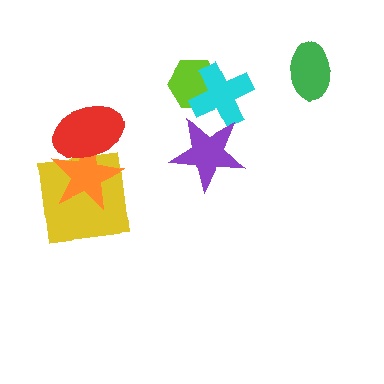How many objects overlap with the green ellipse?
0 objects overlap with the green ellipse.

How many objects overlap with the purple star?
1 object overlaps with the purple star.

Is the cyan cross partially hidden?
Yes, it is partially covered by another shape.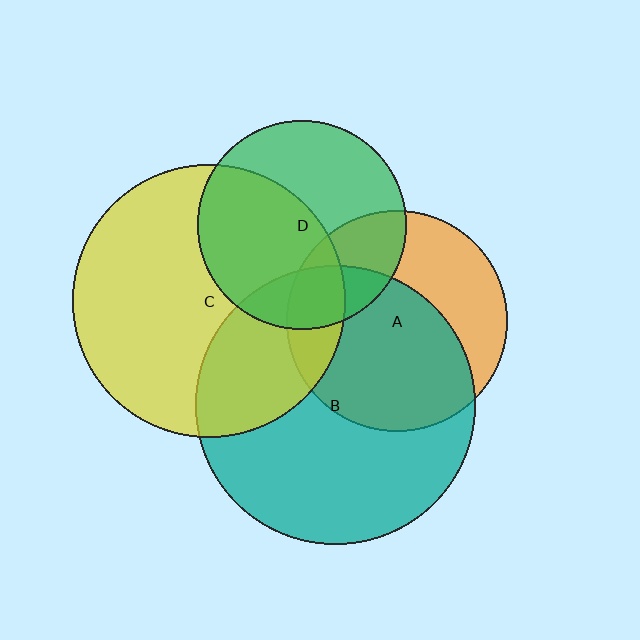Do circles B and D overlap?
Yes.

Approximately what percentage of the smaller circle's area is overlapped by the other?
Approximately 20%.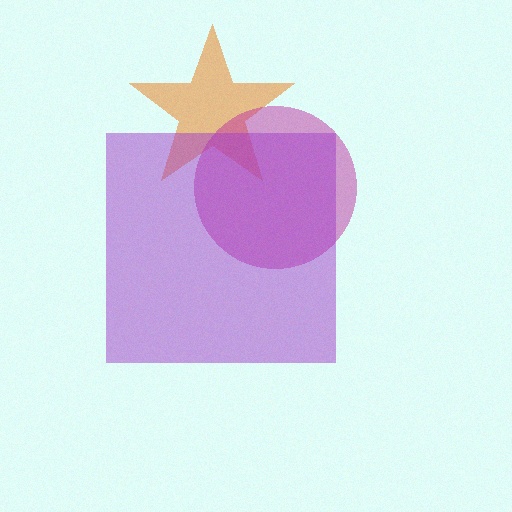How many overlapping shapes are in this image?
There are 3 overlapping shapes in the image.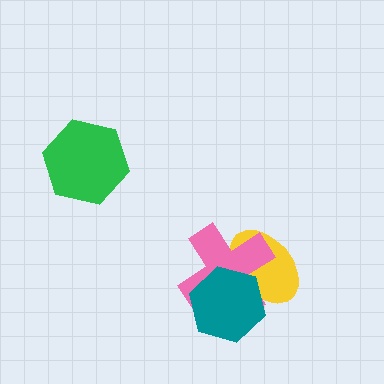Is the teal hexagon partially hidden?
No, no other shape covers it.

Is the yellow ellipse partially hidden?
Yes, it is partially covered by another shape.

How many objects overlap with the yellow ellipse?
2 objects overlap with the yellow ellipse.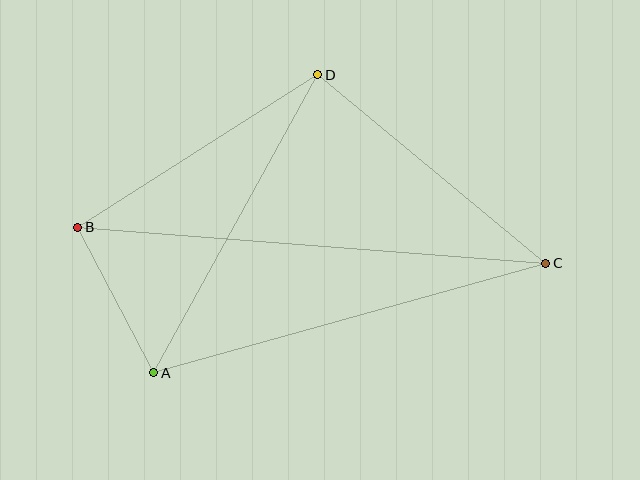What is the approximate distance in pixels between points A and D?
The distance between A and D is approximately 340 pixels.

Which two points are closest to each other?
Points A and B are closest to each other.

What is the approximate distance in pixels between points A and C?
The distance between A and C is approximately 407 pixels.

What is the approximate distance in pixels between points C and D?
The distance between C and D is approximately 296 pixels.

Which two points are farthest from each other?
Points B and C are farthest from each other.